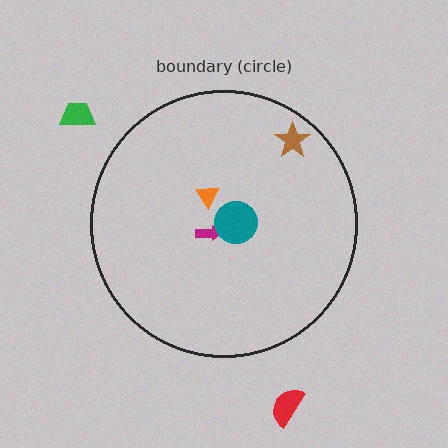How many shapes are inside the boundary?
4 inside, 2 outside.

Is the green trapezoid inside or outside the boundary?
Outside.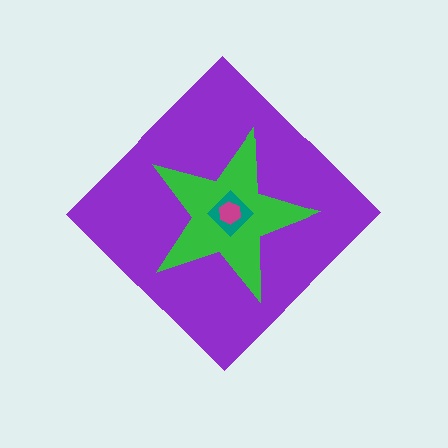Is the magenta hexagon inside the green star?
Yes.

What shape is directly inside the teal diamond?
The magenta hexagon.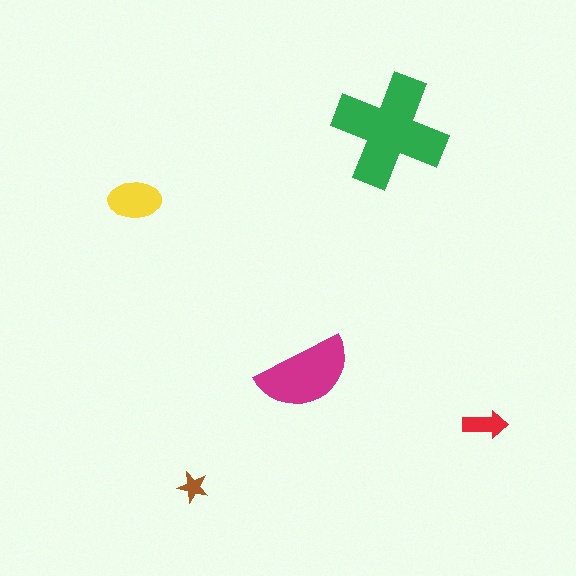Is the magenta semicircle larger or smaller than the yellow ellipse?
Larger.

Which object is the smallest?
The brown star.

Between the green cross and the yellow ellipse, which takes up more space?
The green cross.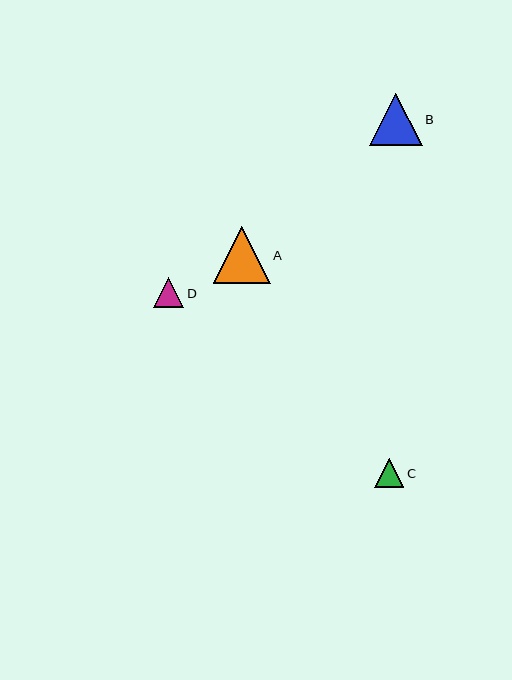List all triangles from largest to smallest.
From largest to smallest: A, B, D, C.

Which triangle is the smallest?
Triangle C is the smallest with a size of approximately 29 pixels.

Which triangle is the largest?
Triangle A is the largest with a size of approximately 57 pixels.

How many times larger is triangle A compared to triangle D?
Triangle A is approximately 1.9 times the size of triangle D.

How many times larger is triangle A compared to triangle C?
Triangle A is approximately 2.0 times the size of triangle C.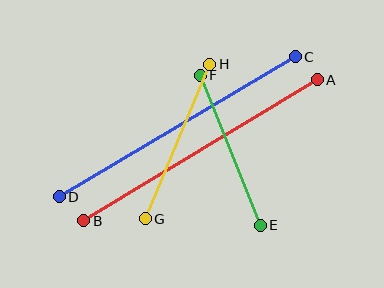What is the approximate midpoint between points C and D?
The midpoint is at approximately (177, 127) pixels.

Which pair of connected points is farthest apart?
Points C and D are farthest apart.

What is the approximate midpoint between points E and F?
The midpoint is at approximately (230, 150) pixels.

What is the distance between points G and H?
The distance is approximately 167 pixels.